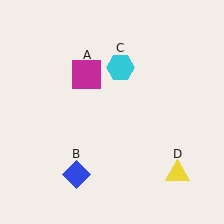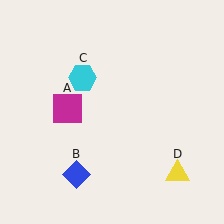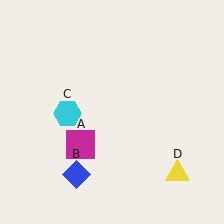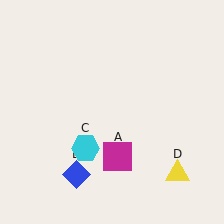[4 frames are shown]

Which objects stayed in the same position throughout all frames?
Blue diamond (object B) and yellow triangle (object D) remained stationary.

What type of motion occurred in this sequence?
The magenta square (object A), cyan hexagon (object C) rotated counterclockwise around the center of the scene.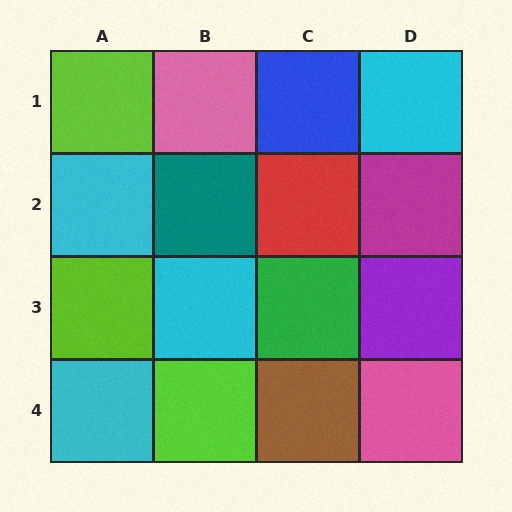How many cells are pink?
2 cells are pink.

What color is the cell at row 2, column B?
Teal.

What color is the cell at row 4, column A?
Cyan.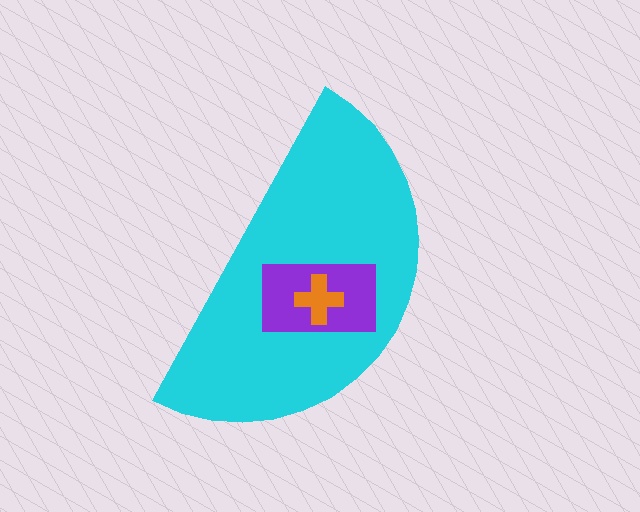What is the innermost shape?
The orange cross.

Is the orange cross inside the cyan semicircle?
Yes.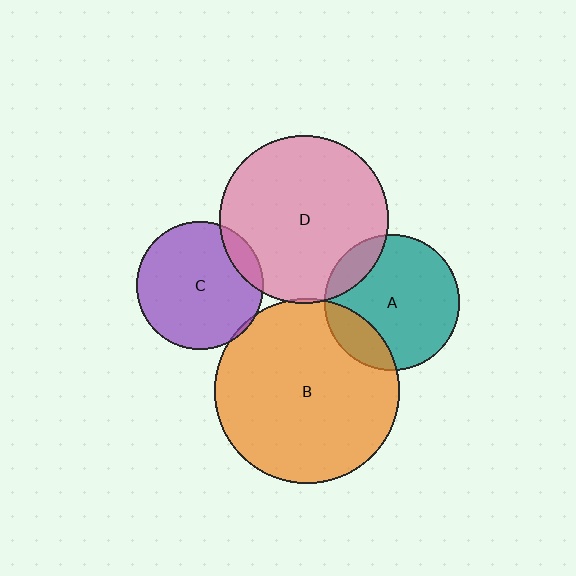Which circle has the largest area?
Circle B (orange).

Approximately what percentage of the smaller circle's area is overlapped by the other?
Approximately 15%.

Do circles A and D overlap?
Yes.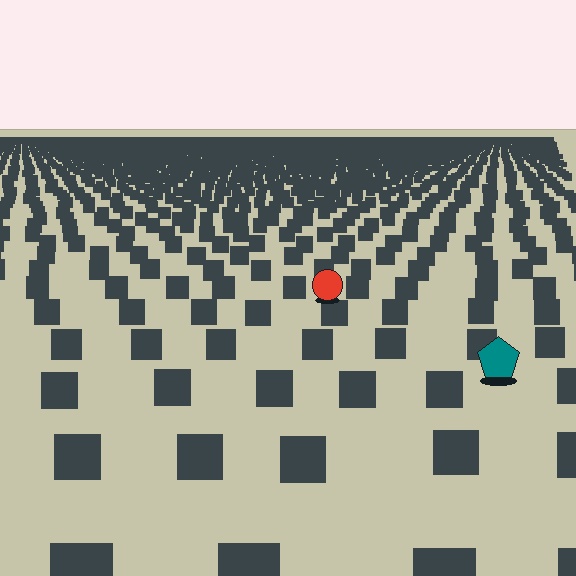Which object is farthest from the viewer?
The red circle is farthest from the viewer. It appears smaller and the ground texture around it is denser.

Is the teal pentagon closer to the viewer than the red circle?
Yes. The teal pentagon is closer — you can tell from the texture gradient: the ground texture is coarser near it.